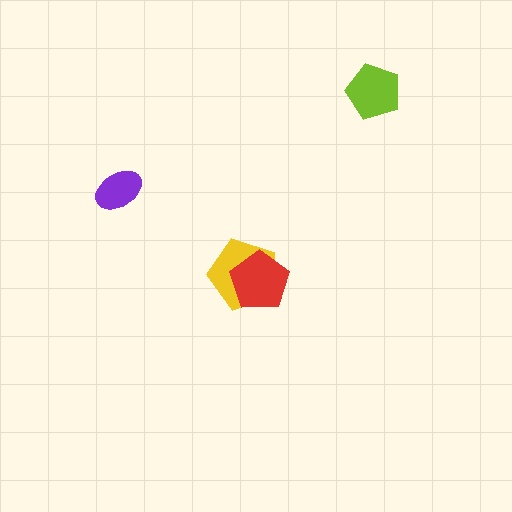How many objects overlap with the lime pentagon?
0 objects overlap with the lime pentagon.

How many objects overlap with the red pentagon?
1 object overlaps with the red pentagon.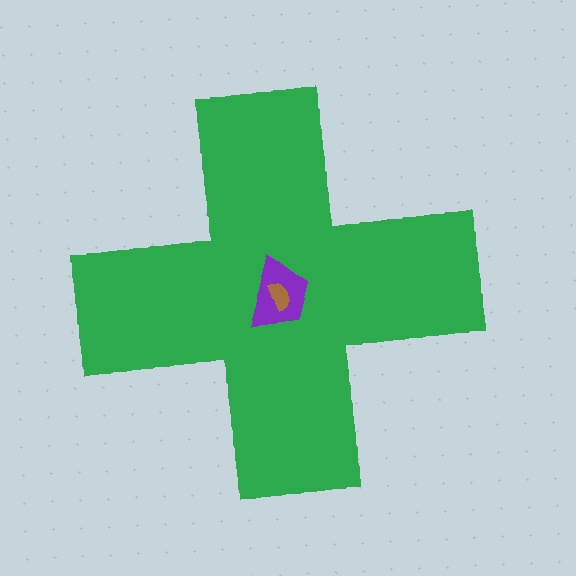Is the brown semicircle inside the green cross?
Yes.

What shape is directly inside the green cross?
The purple trapezoid.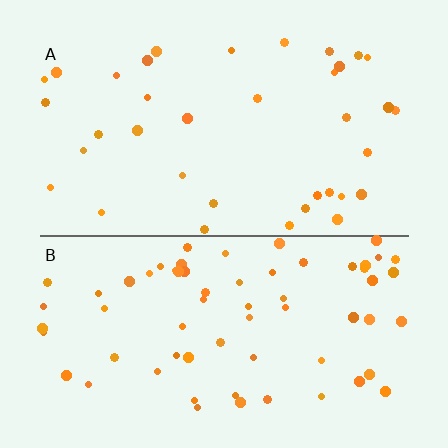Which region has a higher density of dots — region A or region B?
B (the bottom).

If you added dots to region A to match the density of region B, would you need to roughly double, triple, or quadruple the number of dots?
Approximately double.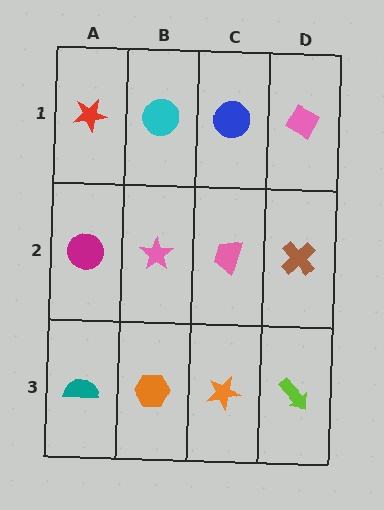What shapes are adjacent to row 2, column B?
A cyan circle (row 1, column B), an orange hexagon (row 3, column B), a magenta circle (row 2, column A), a pink trapezoid (row 2, column C).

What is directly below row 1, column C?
A pink trapezoid.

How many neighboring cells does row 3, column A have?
2.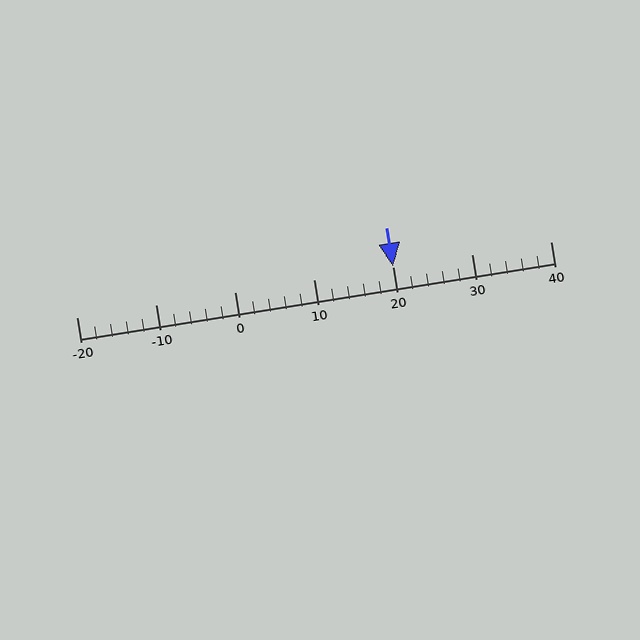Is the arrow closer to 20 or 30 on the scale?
The arrow is closer to 20.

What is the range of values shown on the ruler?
The ruler shows values from -20 to 40.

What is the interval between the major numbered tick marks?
The major tick marks are spaced 10 units apart.